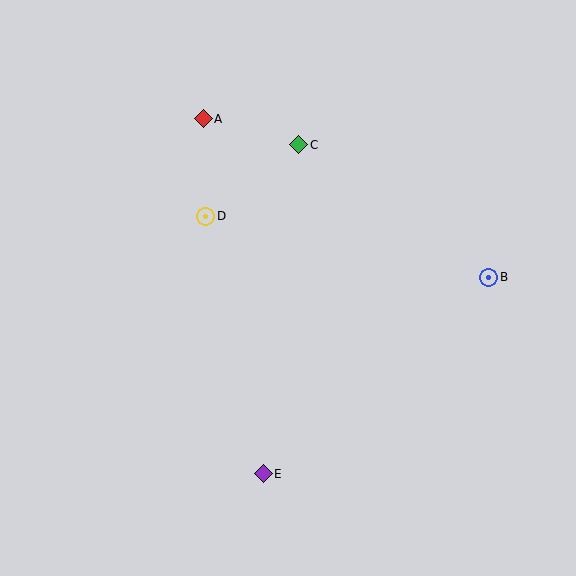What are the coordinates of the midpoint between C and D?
The midpoint between C and D is at (252, 180).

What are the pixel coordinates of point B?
Point B is at (489, 277).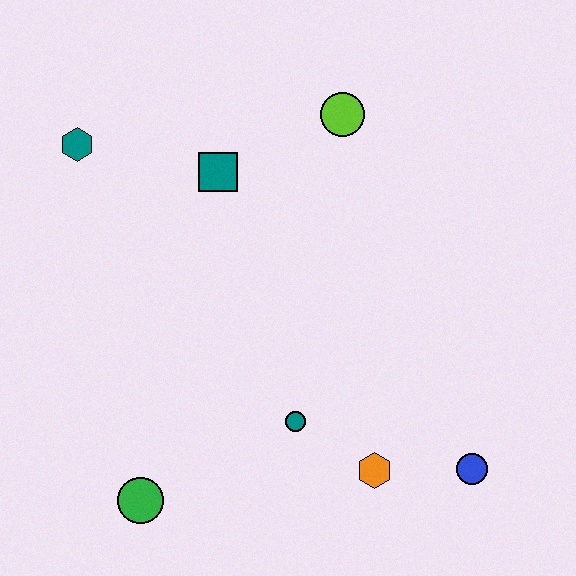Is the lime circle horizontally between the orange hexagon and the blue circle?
No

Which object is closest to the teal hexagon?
The teal square is closest to the teal hexagon.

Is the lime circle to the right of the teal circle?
Yes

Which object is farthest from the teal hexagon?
The blue circle is farthest from the teal hexagon.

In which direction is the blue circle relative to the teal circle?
The blue circle is to the right of the teal circle.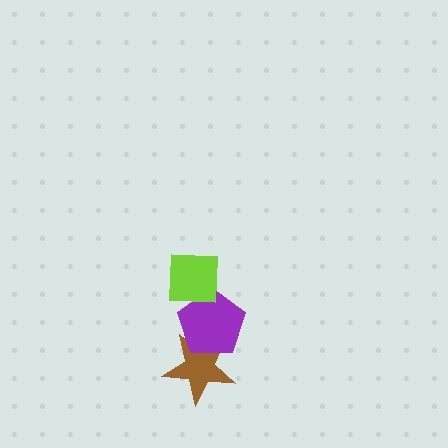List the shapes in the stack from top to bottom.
From top to bottom: the lime square, the purple pentagon, the brown star.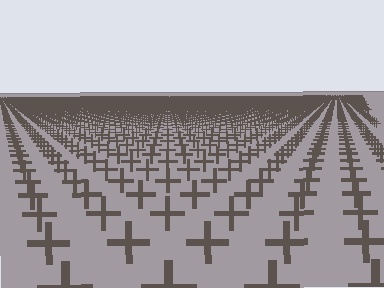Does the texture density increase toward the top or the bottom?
Density increases toward the top.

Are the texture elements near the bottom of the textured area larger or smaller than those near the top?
Larger. Near the bottom, elements are closer to the viewer and appear at a bigger on-screen size.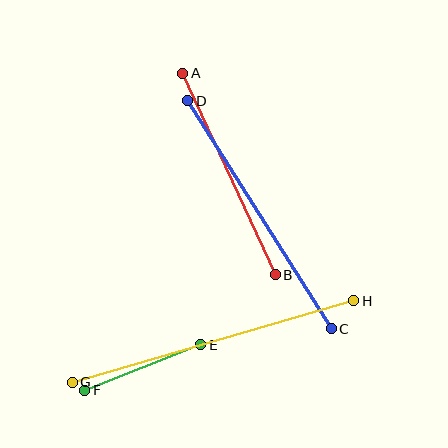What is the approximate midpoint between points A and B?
The midpoint is at approximately (229, 174) pixels.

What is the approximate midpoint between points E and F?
The midpoint is at approximately (143, 368) pixels.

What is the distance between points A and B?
The distance is approximately 221 pixels.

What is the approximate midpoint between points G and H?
The midpoint is at approximately (213, 341) pixels.